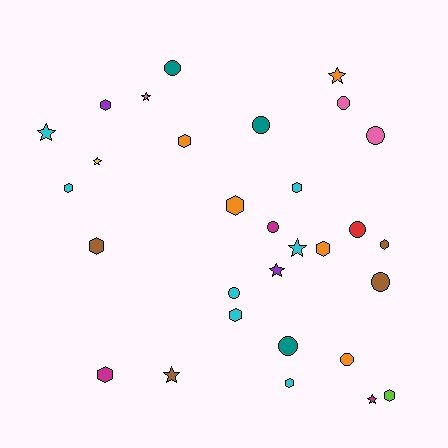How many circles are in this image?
There are 10 circles.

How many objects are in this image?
There are 30 objects.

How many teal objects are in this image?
There are 3 teal objects.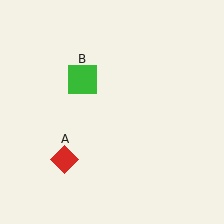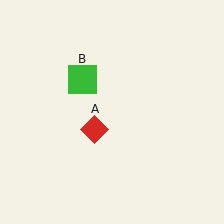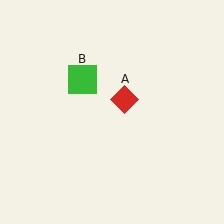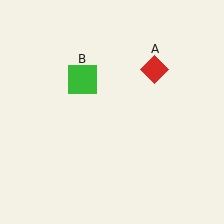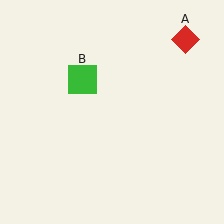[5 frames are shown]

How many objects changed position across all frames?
1 object changed position: red diamond (object A).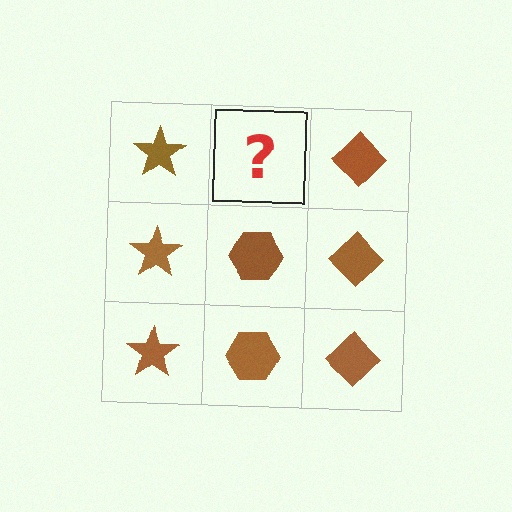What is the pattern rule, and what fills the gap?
The rule is that each column has a consistent shape. The gap should be filled with a brown hexagon.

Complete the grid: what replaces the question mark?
The question mark should be replaced with a brown hexagon.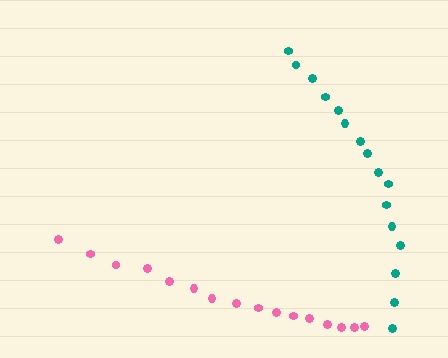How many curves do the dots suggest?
There are 2 distinct paths.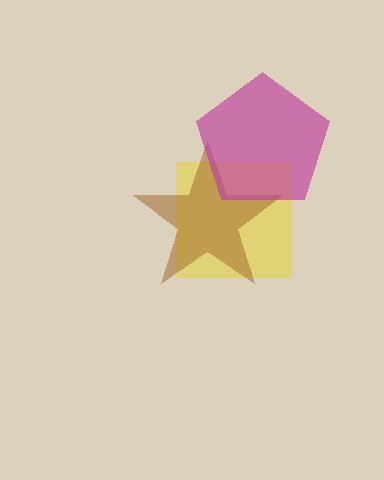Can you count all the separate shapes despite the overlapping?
Yes, there are 3 separate shapes.